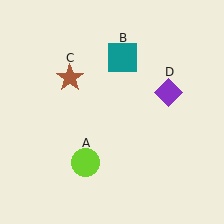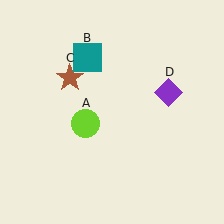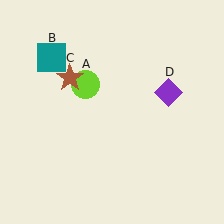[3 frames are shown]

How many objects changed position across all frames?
2 objects changed position: lime circle (object A), teal square (object B).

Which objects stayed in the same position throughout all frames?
Brown star (object C) and purple diamond (object D) remained stationary.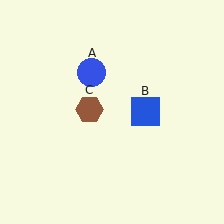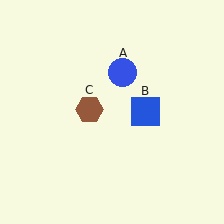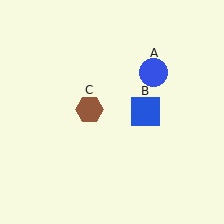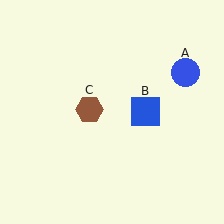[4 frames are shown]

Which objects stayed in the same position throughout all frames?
Blue square (object B) and brown hexagon (object C) remained stationary.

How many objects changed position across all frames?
1 object changed position: blue circle (object A).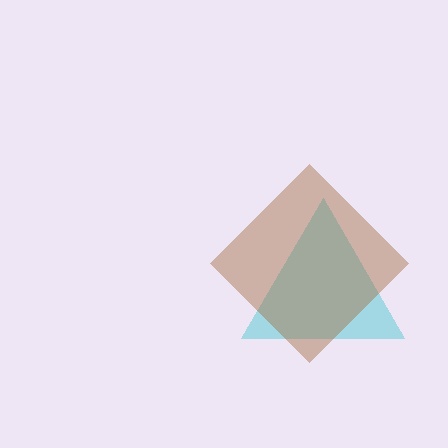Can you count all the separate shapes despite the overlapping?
Yes, there are 2 separate shapes.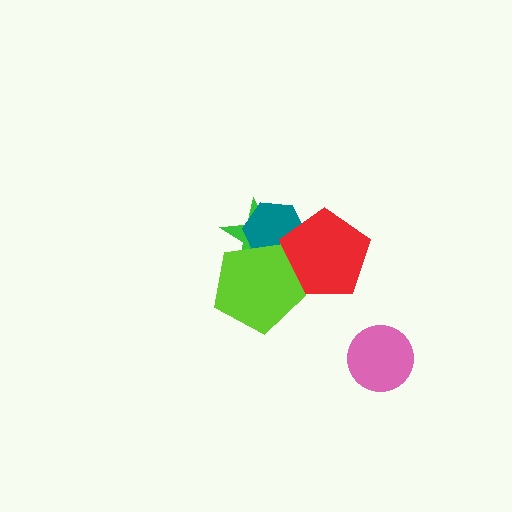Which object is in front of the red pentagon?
The lime pentagon is in front of the red pentagon.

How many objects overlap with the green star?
3 objects overlap with the green star.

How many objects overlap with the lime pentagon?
3 objects overlap with the lime pentagon.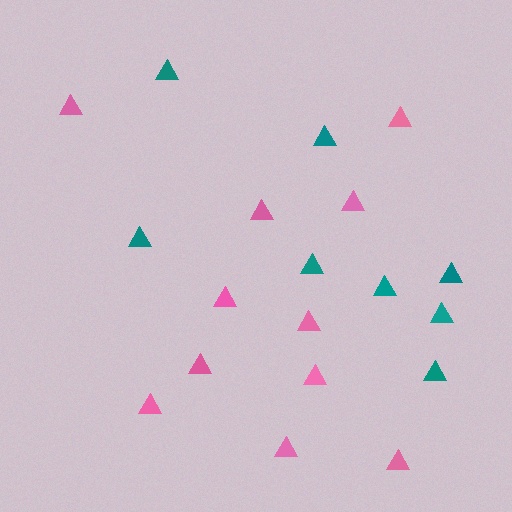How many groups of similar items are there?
There are 2 groups: one group of teal triangles (8) and one group of pink triangles (11).